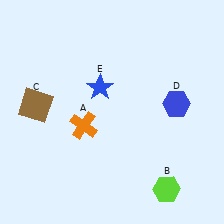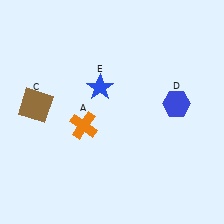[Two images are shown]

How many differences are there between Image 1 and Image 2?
There is 1 difference between the two images.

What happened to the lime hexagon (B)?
The lime hexagon (B) was removed in Image 2. It was in the bottom-right area of Image 1.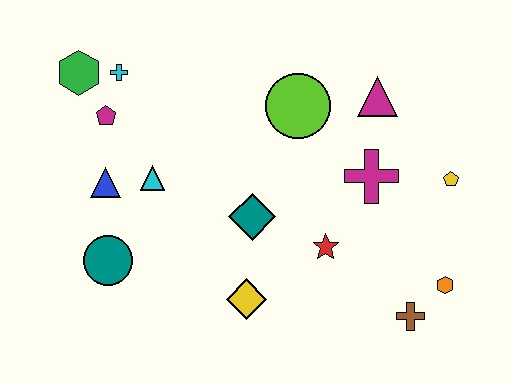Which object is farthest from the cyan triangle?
The orange hexagon is farthest from the cyan triangle.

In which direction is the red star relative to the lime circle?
The red star is below the lime circle.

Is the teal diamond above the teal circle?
Yes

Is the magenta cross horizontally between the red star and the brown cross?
Yes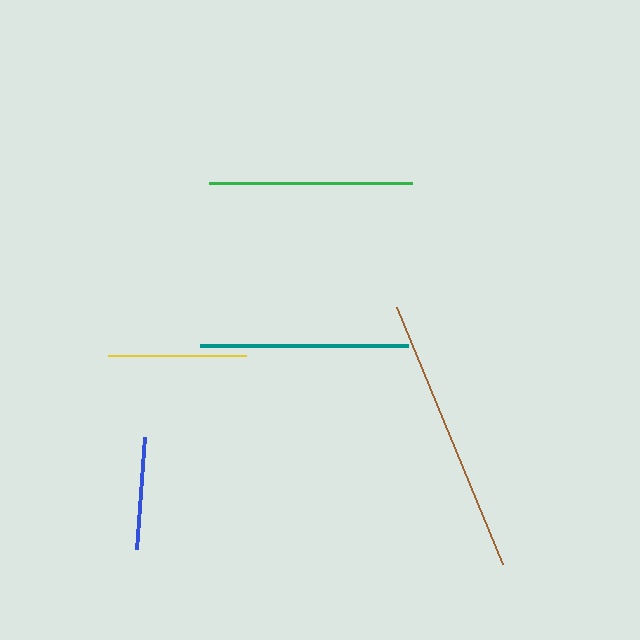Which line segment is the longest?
The brown line is the longest at approximately 278 pixels.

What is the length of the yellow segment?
The yellow segment is approximately 137 pixels long.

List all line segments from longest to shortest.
From longest to shortest: brown, teal, green, yellow, blue.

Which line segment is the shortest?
The blue line is the shortest at approximately 113 pixels.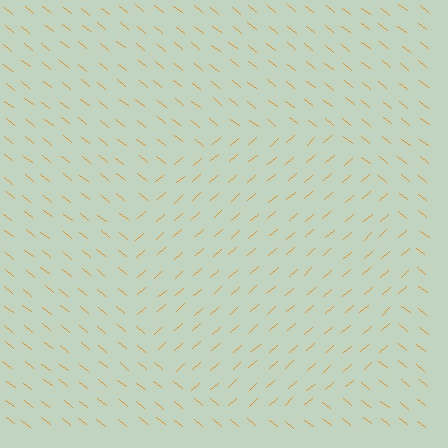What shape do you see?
I see a circle.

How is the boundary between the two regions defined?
The boundary is defined purely by a change in line orientation (approximately 80 degrees difference). All lines are the same color and thickness.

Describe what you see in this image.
The image is filled with small orange line segments. A circle region in the image has lines oriented differently from the surrounding lines, creating a visible texture boundary.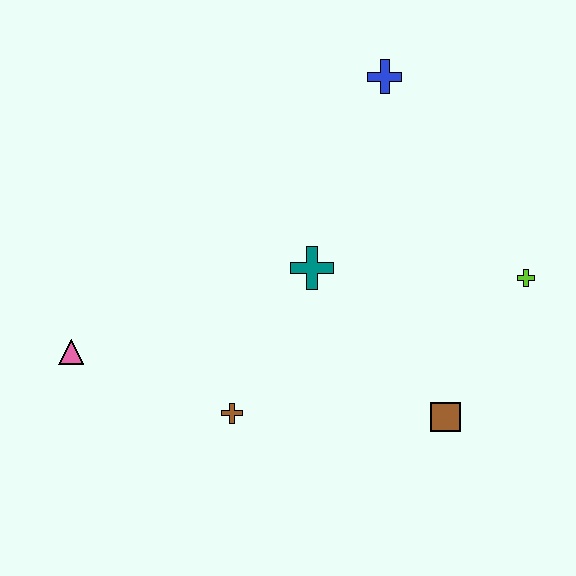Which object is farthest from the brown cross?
The blue cross is farthest from the brown cross.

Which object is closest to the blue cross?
The teal cross is closest to the blue cross.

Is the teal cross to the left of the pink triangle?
No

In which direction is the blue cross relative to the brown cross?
The blue cross is above the brown cross.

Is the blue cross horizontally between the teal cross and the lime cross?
Yes